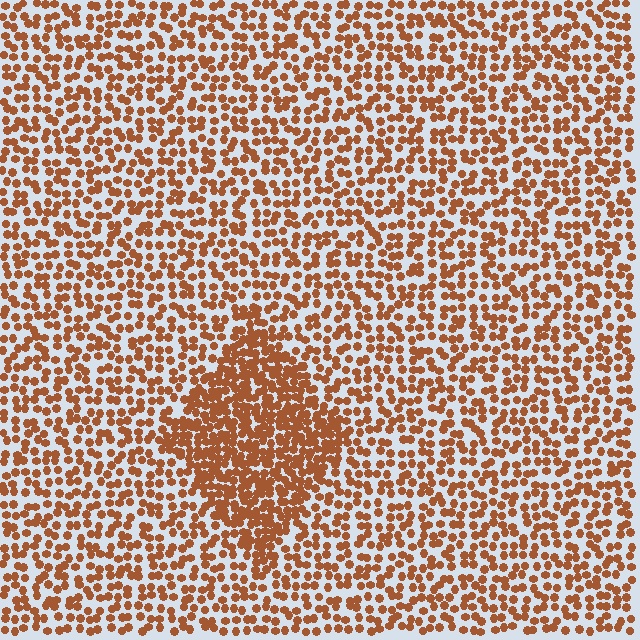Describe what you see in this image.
The image contains small brown elements arranged at two different densities. A diamond-shaped region is visible where the elements are more densely packed than the surrounding area.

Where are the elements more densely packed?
The elements are more densely packed inside the diamond boundary.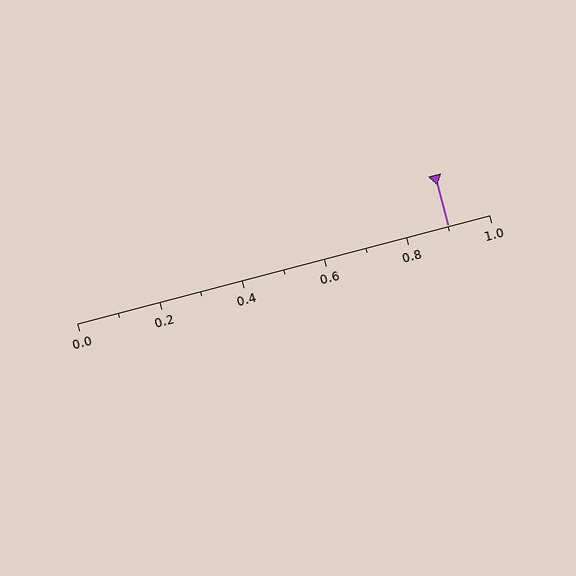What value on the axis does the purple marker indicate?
The marker indicates approximately 0.9.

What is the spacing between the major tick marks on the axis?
The major ticks are spaced 0.2 apart.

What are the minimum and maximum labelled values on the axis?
The axis runs from 0.0 to 1.0.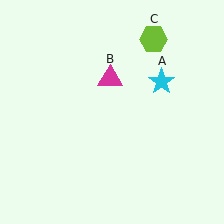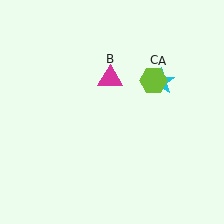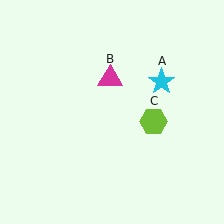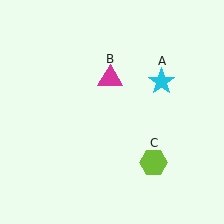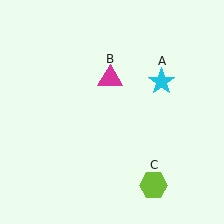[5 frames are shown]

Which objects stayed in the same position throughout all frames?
Cyan star (object A) and magenta triangle (object B) remained stationary.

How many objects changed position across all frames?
1 object changed position: lime hexagon (object C).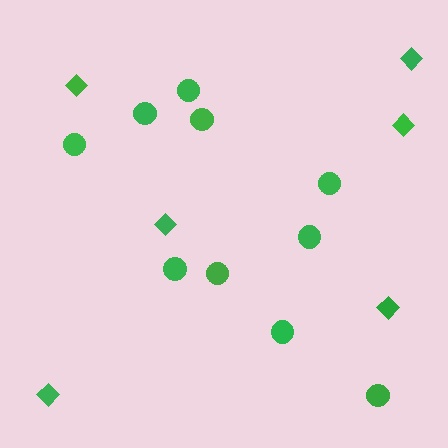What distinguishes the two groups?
There are 2 groups: one group of circles (10) and one group of diamonds (6).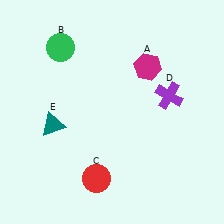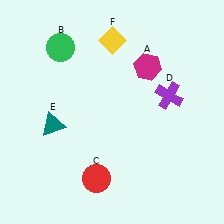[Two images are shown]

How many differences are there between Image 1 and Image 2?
There is 1 difference between the two images.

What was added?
A yellow diamond (F) was added in Image 2.